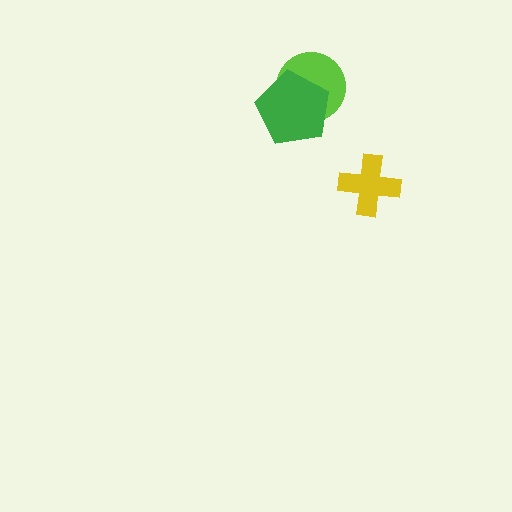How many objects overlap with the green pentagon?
1 object overlaps with the green pentagon.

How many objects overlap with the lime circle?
1 object overlaps with the lime circle.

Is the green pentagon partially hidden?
No, no other shape covers it.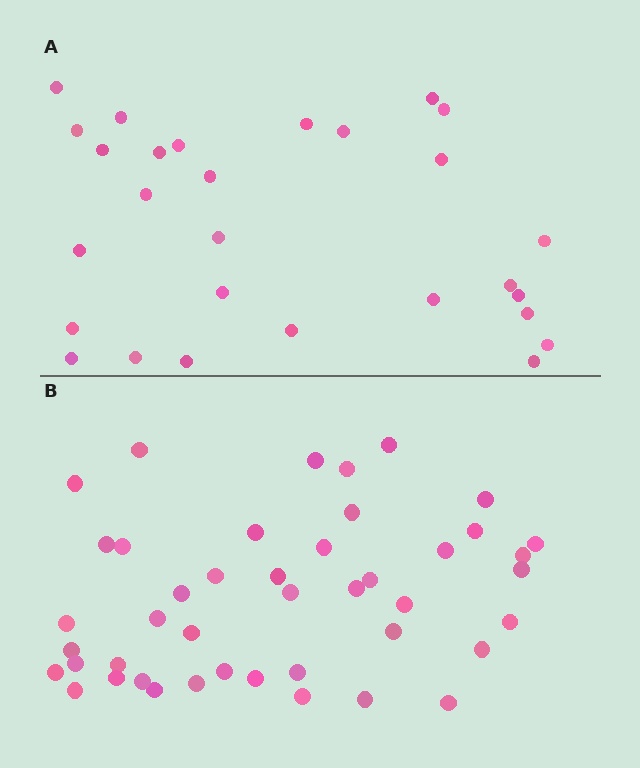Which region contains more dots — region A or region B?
Region B (the bottom region) has more dots.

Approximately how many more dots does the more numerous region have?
Region B has approximately 15 more dots than region A.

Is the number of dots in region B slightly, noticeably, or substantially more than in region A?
Region B has substantially more. The ratio is roughly 1.6 to 1.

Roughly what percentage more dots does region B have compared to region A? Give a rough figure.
About 55% more.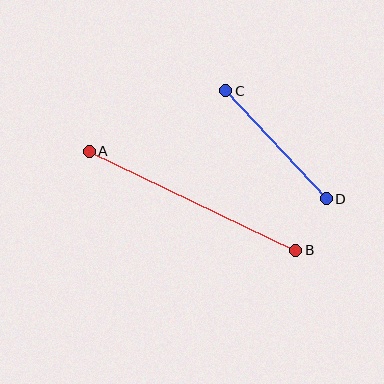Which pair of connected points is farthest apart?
Points A and B are farthest apart.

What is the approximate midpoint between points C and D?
The midpoint is at approximately (276, 145) pixels.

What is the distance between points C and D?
The distance is approximately 148 pixels.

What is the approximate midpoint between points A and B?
The midpoint is at approximately (193, 201) pixels.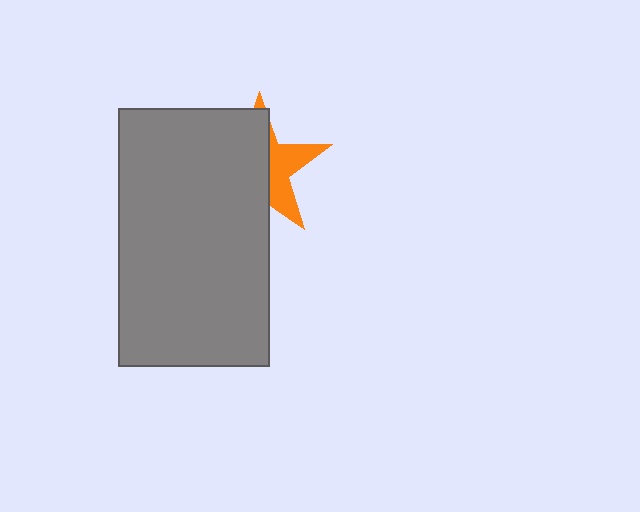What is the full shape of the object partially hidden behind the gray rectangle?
The partially hidden object is an orange star.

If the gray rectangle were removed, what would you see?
You would see the complete orange star.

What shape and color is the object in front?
The object in front is a gray rectangle.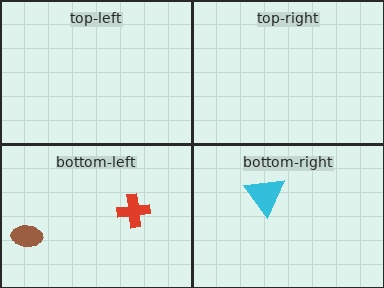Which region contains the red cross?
The bottom-left region.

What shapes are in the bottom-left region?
The red cross, the brown ellipse.